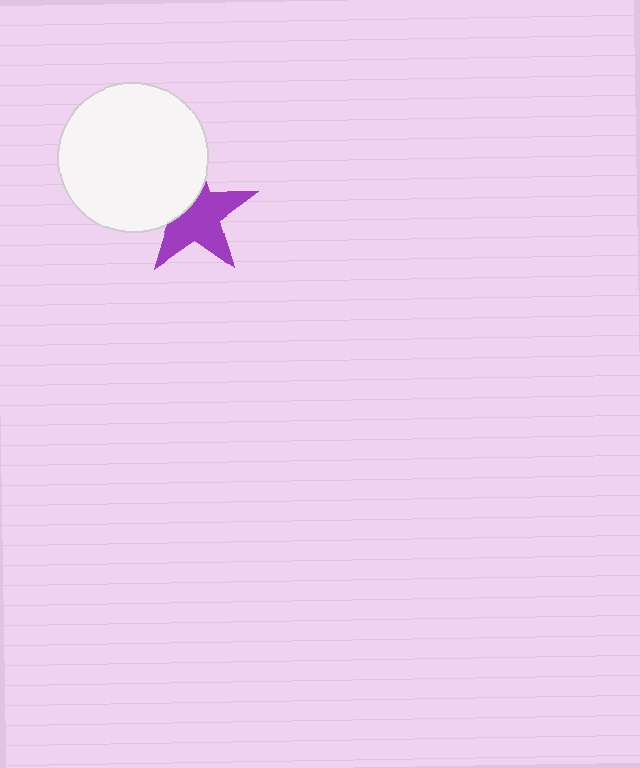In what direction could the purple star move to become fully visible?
The purple star could move toward the lower-right. That would shift it out from behind the white circle entirely.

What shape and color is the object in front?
The object in front is a white circle.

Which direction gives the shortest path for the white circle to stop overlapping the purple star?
Moving toward the upper-left gives the shortest separation.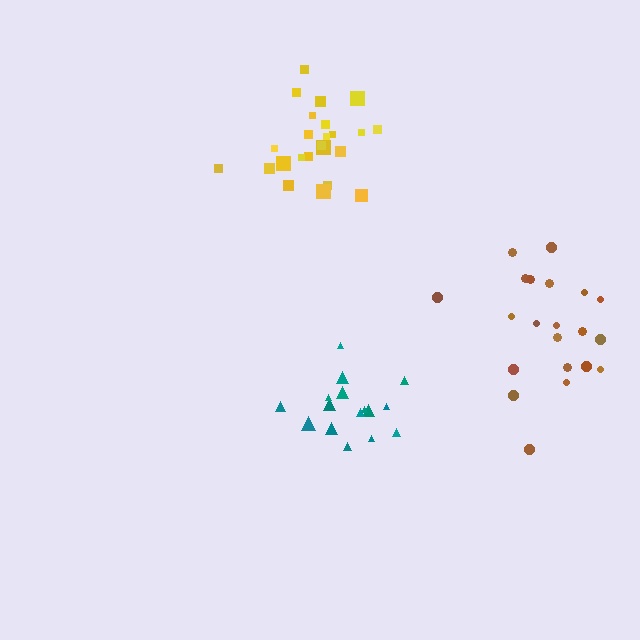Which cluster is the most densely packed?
Yellow.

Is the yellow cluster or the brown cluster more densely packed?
Yellow.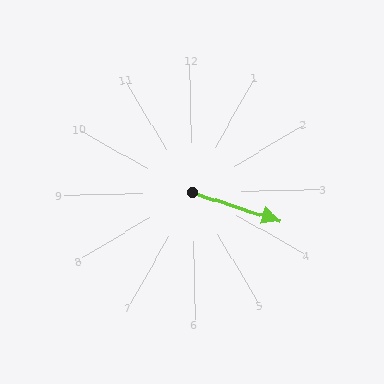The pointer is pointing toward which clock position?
Roughly 4 o'clock.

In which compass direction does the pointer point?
East.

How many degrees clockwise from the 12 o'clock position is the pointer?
Approximately 110 degrees.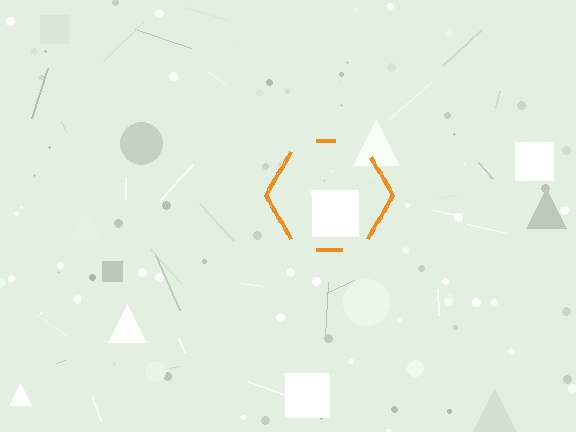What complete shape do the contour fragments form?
The contour fragments form a hexagon.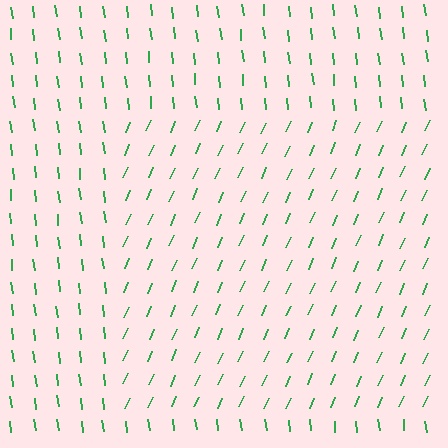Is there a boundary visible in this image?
Yes, there is a texture boundary formed by a change in line orientation.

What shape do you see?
I see a rectangle.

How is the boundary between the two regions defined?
The boundary is defined purely by a change in line orientation (approximately 30 degrees difference). All lines are the same color and thickness.